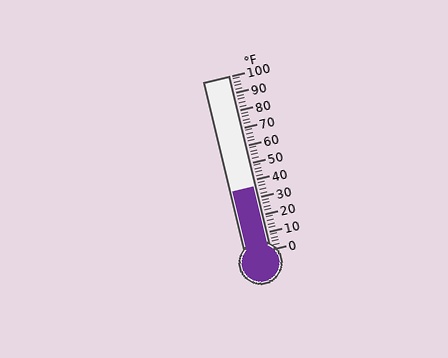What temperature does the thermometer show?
The thermometer shows approximately 36°F.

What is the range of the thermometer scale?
The thermometer scale ranges from 0°F to 100°F.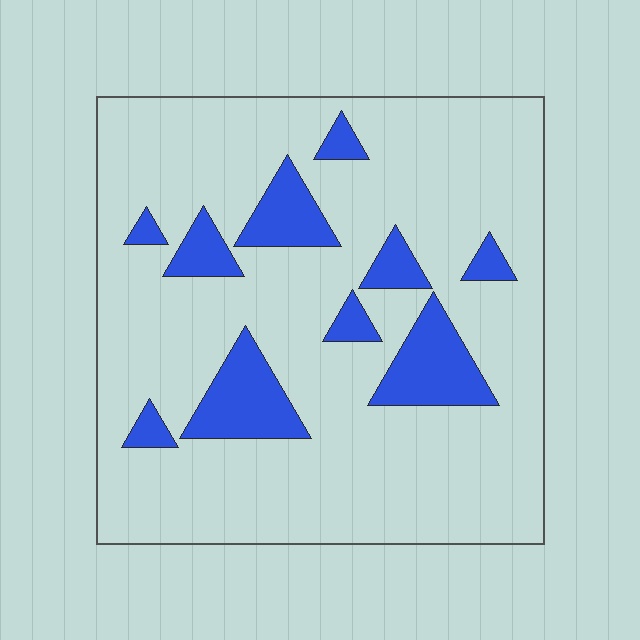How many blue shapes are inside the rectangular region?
10.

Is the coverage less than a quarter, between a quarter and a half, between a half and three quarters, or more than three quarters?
Less than a quarter.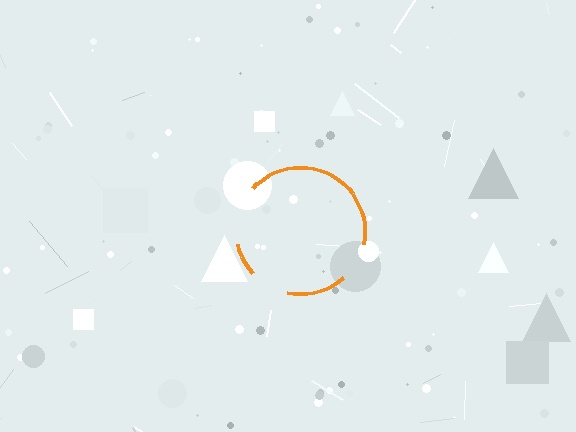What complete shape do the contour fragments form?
The contour fragments form a circle.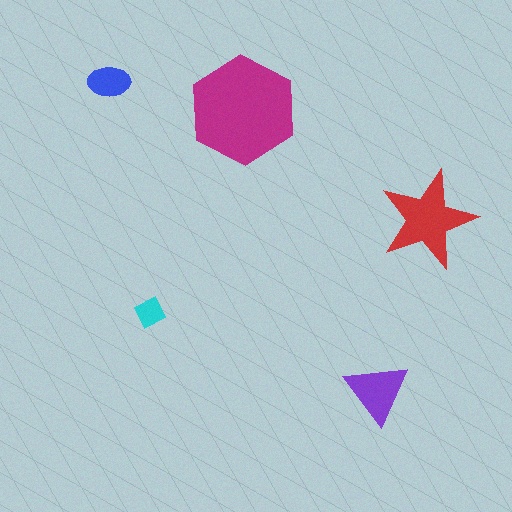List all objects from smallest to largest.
The cyan diamond, the blue ellipse, the purple triangle, the red star, the magenta hexagon.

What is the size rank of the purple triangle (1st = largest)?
3rd.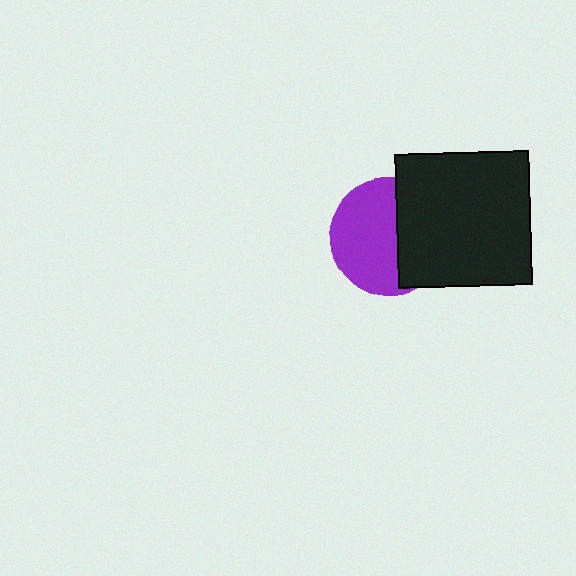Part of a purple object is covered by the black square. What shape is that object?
It is a circle.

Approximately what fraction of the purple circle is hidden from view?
Roughly 42% of the purple circle is hidden behind the black square.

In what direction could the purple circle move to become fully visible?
The purple circle could move left. That would shift it out from behind the black square entirely.